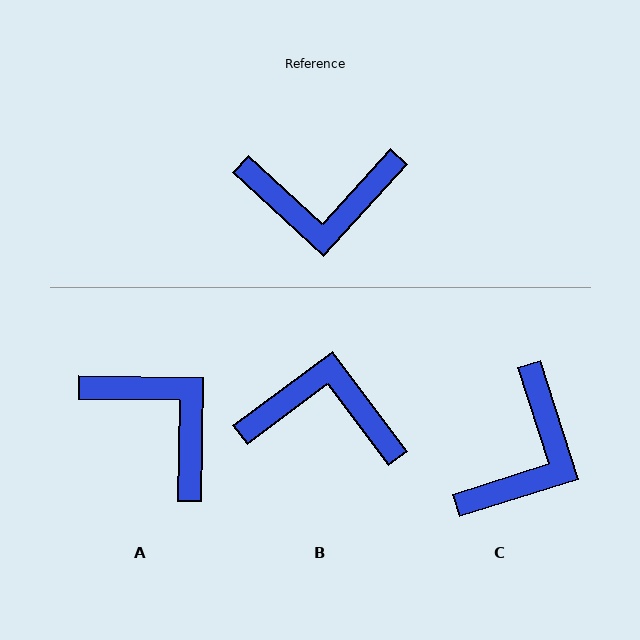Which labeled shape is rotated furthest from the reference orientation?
B, about 169 degrees away.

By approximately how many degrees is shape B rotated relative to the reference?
Approximately 169 degrees counter-clockwise.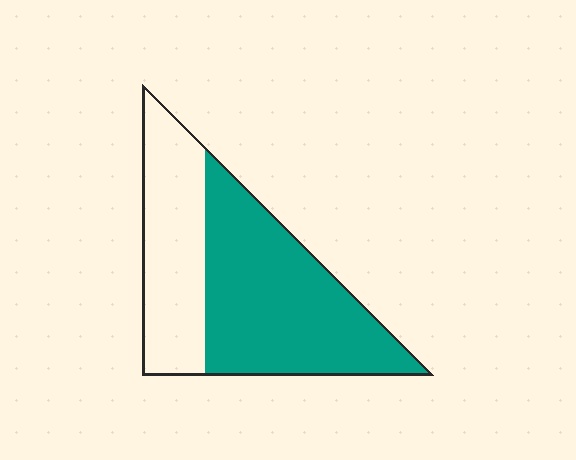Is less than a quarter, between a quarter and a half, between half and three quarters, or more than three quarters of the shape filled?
Between half and three quarters.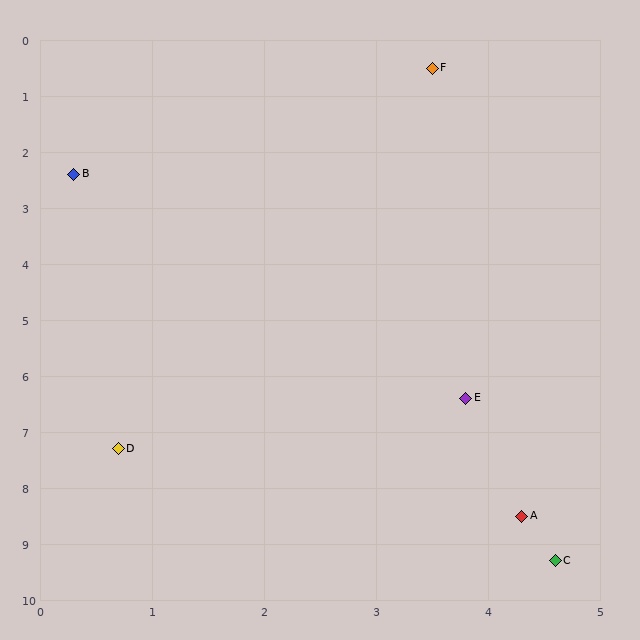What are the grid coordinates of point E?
Point E is at approximately (3.8, 6.4).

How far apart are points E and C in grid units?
Points E and C are about 3.0 grid units apart.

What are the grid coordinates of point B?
Point B is at approximately (0.3, 2.4).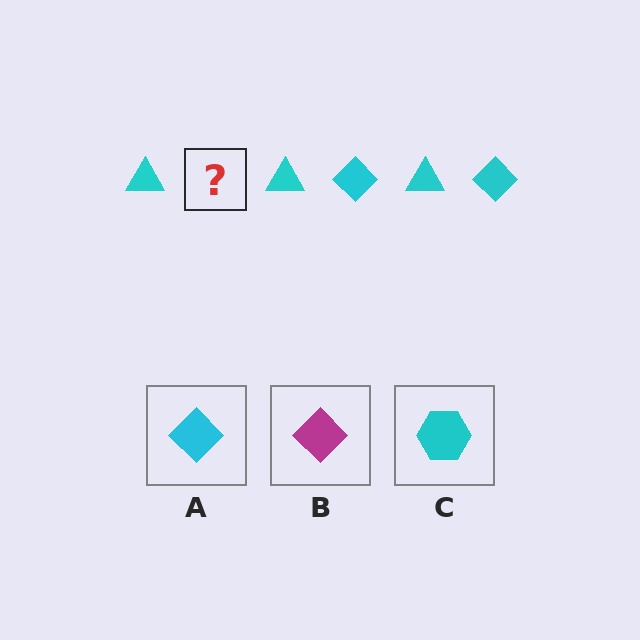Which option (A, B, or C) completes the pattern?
A.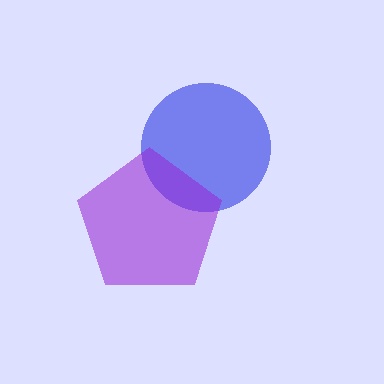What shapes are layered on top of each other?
The layered shapes are: a blue circle, a purple pentagon.